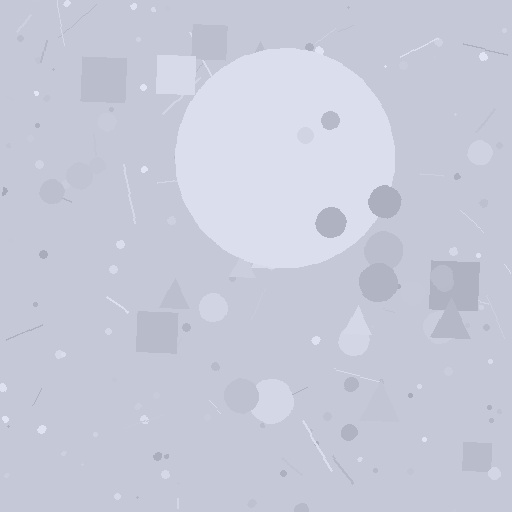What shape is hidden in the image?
A circle is hidden in the image.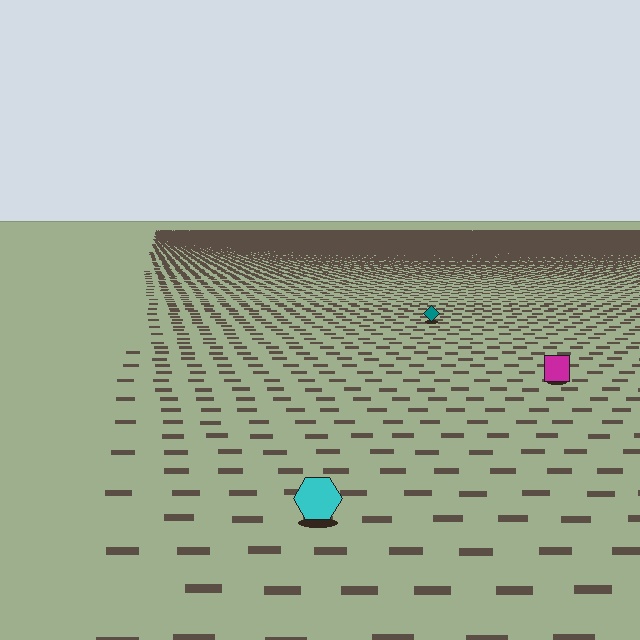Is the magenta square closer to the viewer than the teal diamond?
Yes. The magenta square is closer — you can tell from the texture gradient: the ground texture is coarser near it.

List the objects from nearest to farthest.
From nearest to farthest: the cyan hexagon, the magenta square, the teal diamond.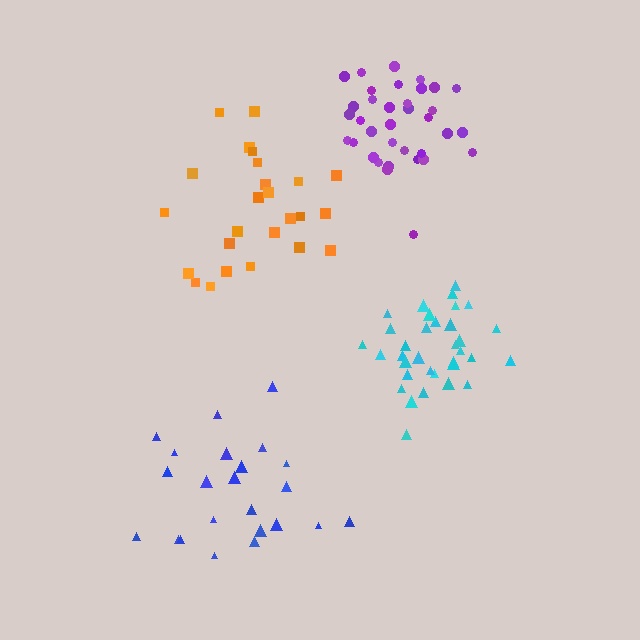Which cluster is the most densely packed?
Cyan.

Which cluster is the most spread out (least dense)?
Blue.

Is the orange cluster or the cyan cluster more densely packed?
Cyan.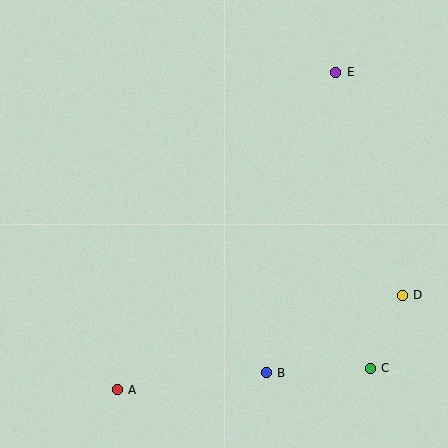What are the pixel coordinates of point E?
Point E is at (336, 72).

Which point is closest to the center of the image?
Point B at (266, 373) is closest to the center.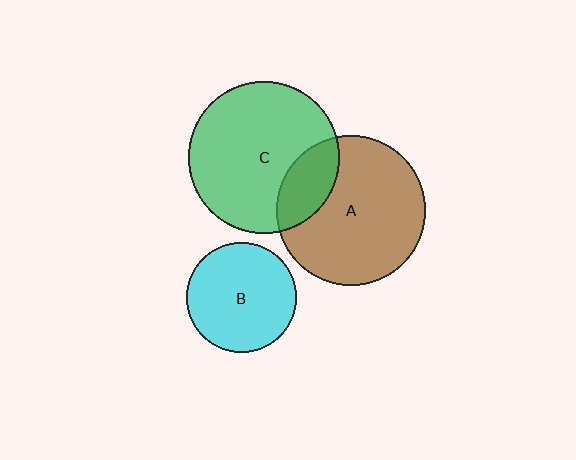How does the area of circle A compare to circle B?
Approximately 1.8 times.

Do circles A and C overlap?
Yes.